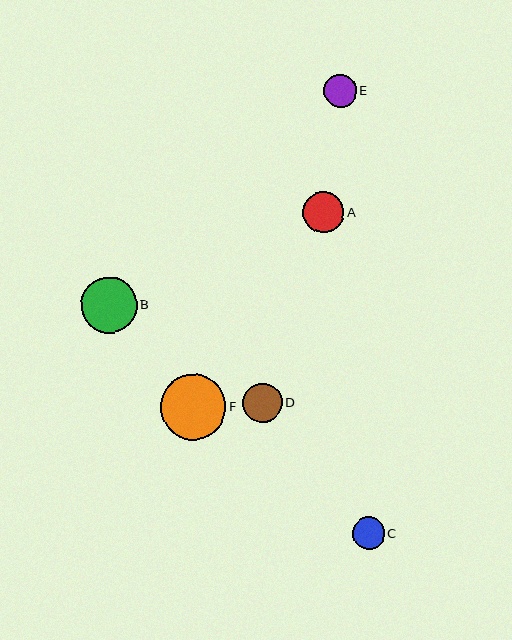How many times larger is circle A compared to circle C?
Circle A is approximately 1.3 times the size of circle C.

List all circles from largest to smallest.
From largest to smallest: F, B, A, D, E, C.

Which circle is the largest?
Circle F is the largest with a size of approximately 65 pixels.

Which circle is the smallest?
Circle C is the smallest with a size of approximately 32 pixels.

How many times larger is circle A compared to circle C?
Circle A is approximately 1.3 times the size of circle C.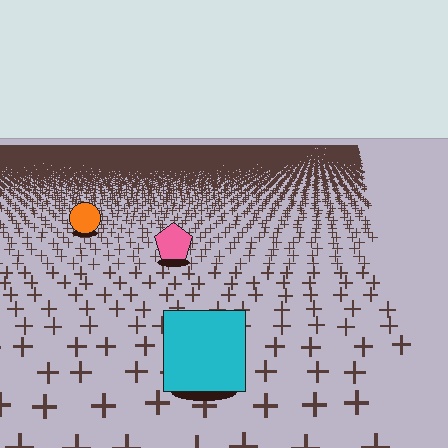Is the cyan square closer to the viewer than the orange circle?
Yes. The cyan square is closer — you can tell from the texture gradient: the ground texture is coarser near it.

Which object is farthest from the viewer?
The orange circle is farthest from the viewer. It appears smaller and the ground texture around it is denser.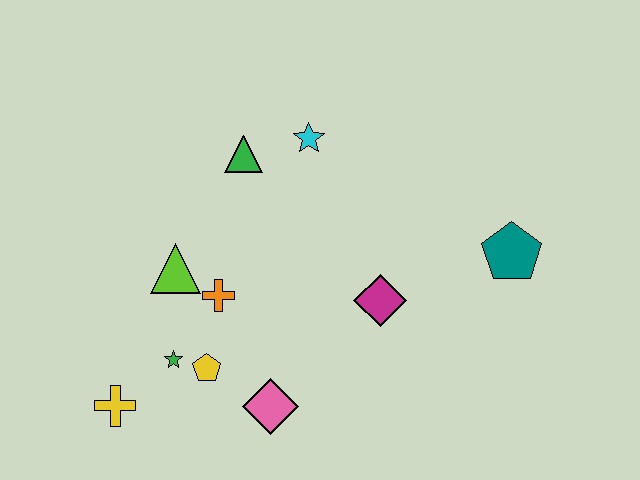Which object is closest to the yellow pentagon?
The green star is closest to the yellow pentagon.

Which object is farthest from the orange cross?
The teal pentagon is farthest from the orange cross.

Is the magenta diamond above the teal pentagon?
No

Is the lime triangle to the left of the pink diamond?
Yes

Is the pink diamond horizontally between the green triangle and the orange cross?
No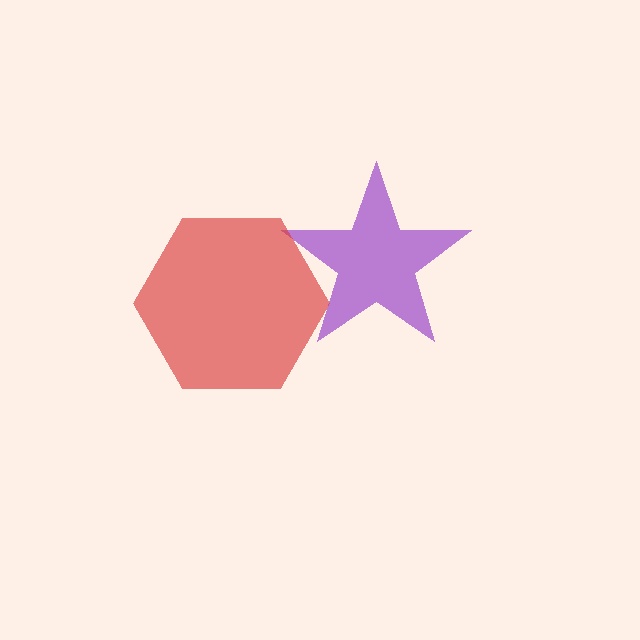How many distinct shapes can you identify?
There are 2 distinct shapes: a purple star, a red hexagon.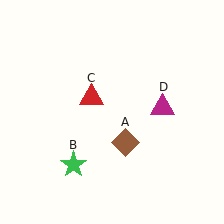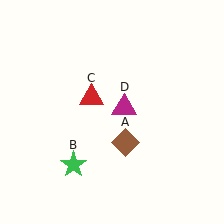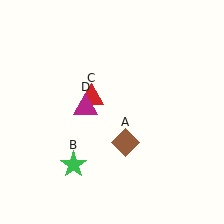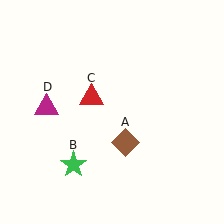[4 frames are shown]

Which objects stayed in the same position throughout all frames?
Brown diamond (object A) and green star (object B) and red triangle (object C) remained stationary.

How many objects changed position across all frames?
1 object changed position: magenta triangle (object D).